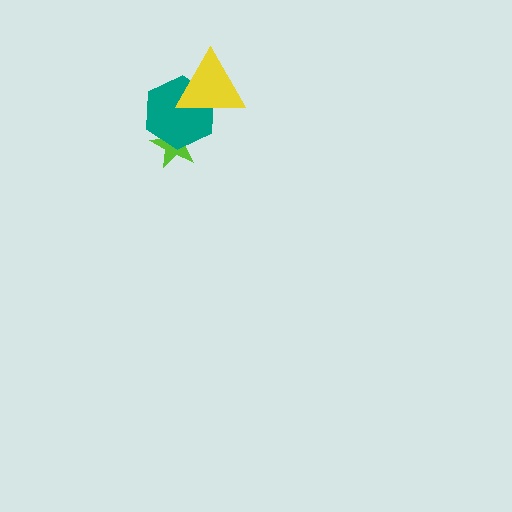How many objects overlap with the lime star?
1 object overlaps with the lime star.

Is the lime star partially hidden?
Yes, it is partially covered by another shape.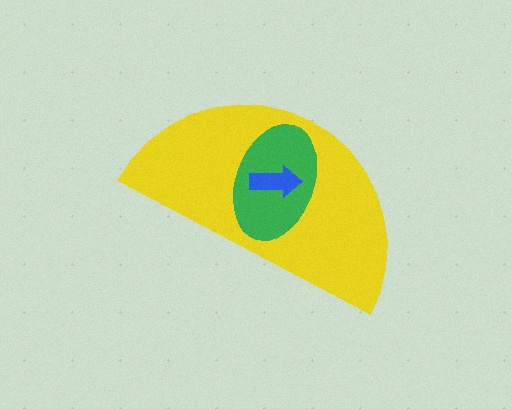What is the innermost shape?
The blue arrow.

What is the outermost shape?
The yellow semicircle.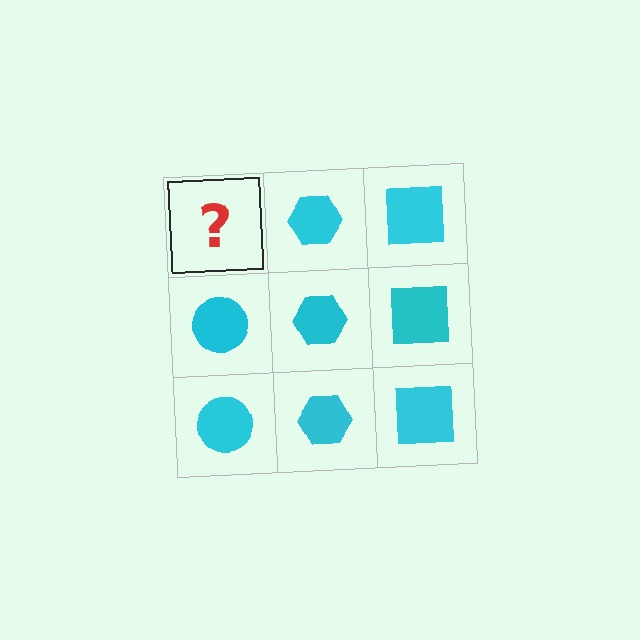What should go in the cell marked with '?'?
The missing cell should contain a cyan circle.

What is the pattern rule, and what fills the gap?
The rule is that each column has a consistent shape. The gap should be filled with a cyan circle.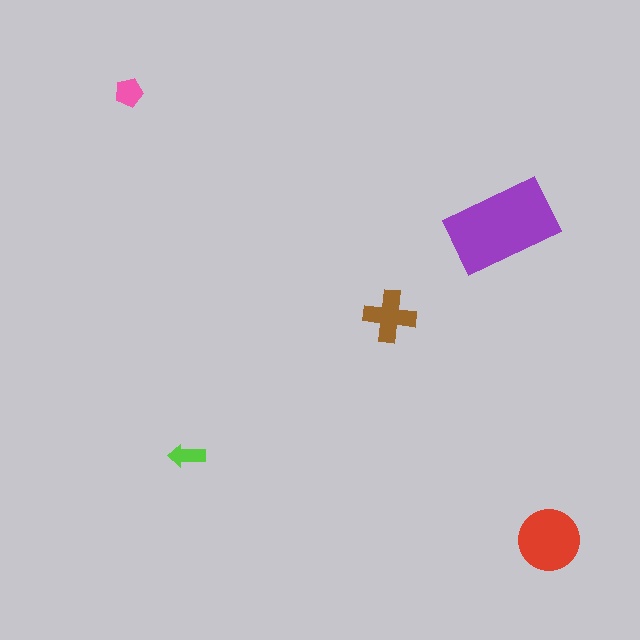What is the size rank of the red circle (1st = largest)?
2nd.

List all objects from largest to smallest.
The purple rectangle, the red circle, the brown cross, the pink pentagon, the lime arrow.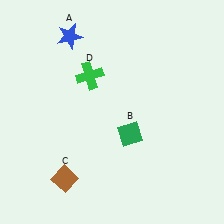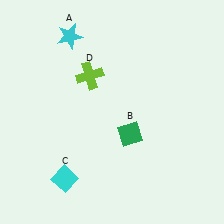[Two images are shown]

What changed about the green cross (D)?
In Image 1, D is green. In Image 2, it changed to lime.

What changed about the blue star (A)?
In Image 1, A is blue. In Image 2, it changed to cyan.